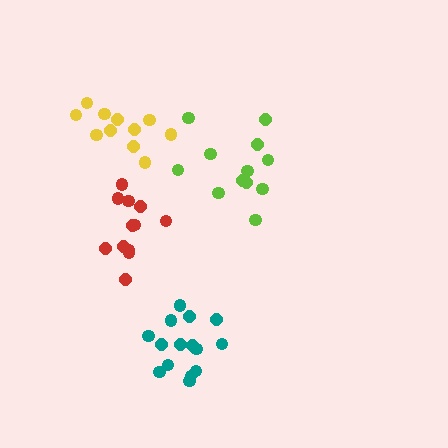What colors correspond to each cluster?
The clusters are colored: lime, teal, red, yellow.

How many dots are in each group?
Group 1: 12 dots, Group 2: 15 dots, Group 3: 12 dots, Group 4: 11 dots (50 total).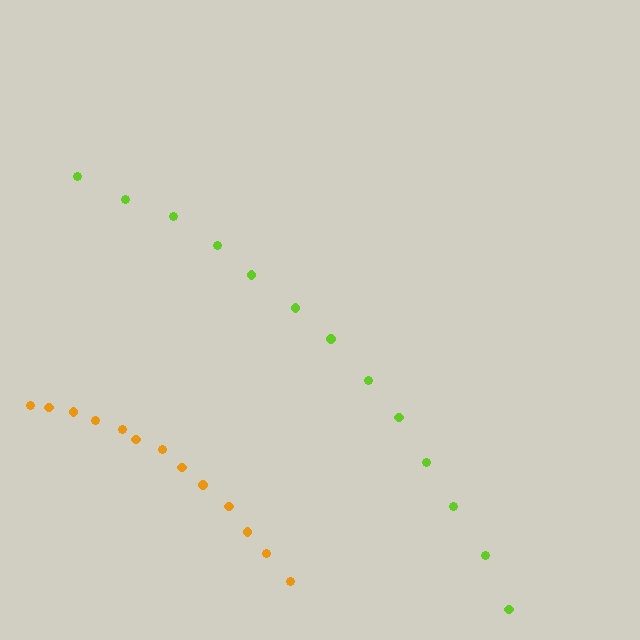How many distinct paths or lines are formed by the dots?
There are 2 distinct paths.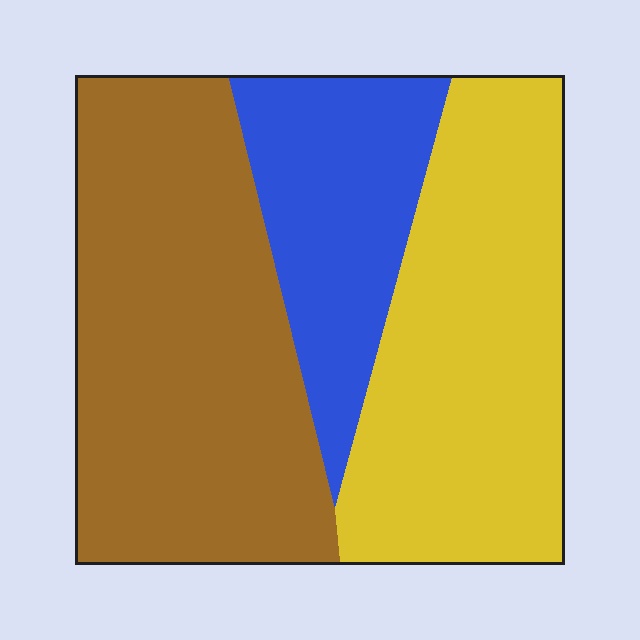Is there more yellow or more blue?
Yellow.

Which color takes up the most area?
Brown, at roughly 45%.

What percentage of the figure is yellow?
Yellow covers 36% of the figure.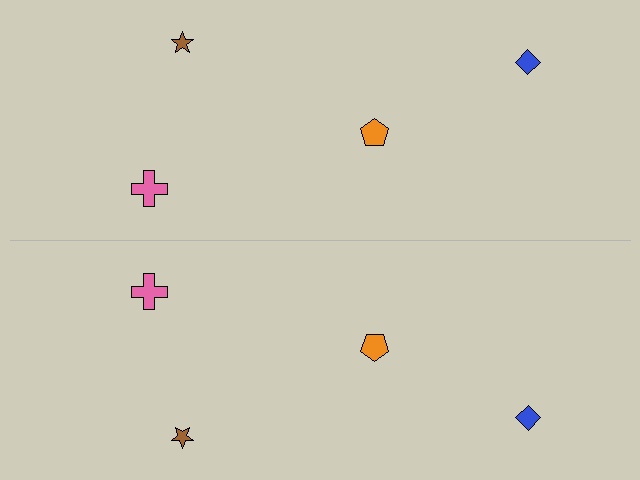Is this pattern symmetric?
Yes, this pattern has bilateral (reflection) symmetry.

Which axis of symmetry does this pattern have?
The pattern has a horizontal axis of symmetry running through the center of the image.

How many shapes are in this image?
There are 8 shapes in this image.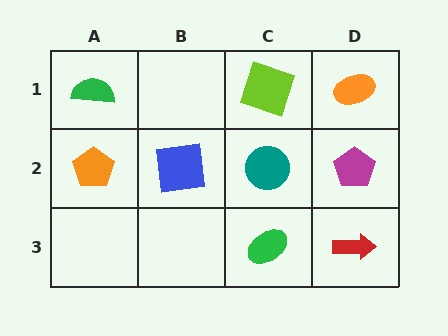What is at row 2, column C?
A teal circle.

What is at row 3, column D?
A red arrow.